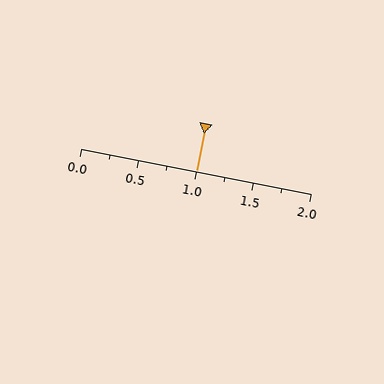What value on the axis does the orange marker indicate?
The marker indicates approximately 1.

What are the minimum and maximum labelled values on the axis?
The axis runs from 0.0 to 2.0.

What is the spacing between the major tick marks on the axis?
The major ticks are spaced 0.5 apart.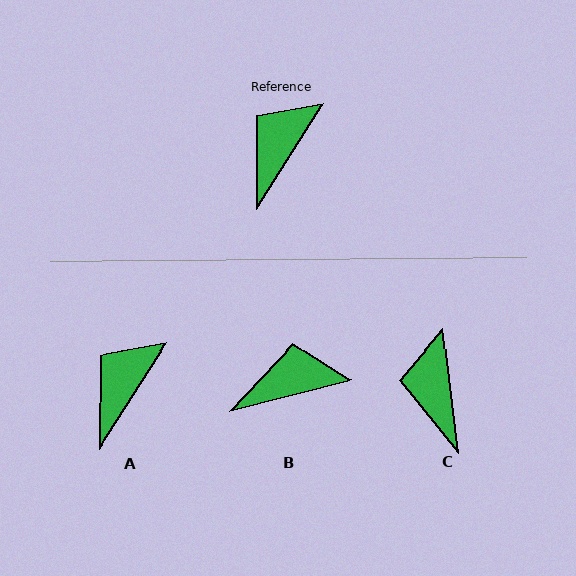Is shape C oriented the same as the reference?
No, it is off by about 39 degrees.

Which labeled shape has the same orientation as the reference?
A.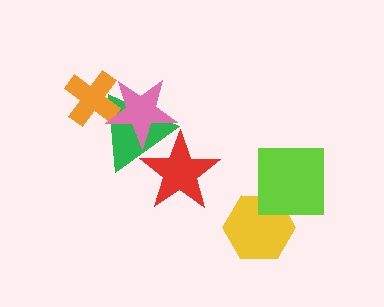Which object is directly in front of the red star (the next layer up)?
The green triangle is directly in front of the red star.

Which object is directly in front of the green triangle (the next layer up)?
The orange cross is directly in front of the green triangle.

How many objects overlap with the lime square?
1 object overlaps with the lime square.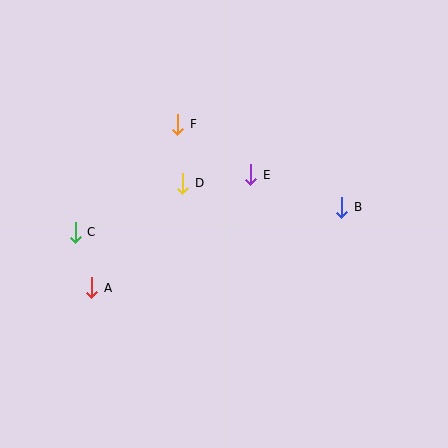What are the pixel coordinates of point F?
Point F is at (178, 124).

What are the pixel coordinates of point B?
Point B is at (342, 207).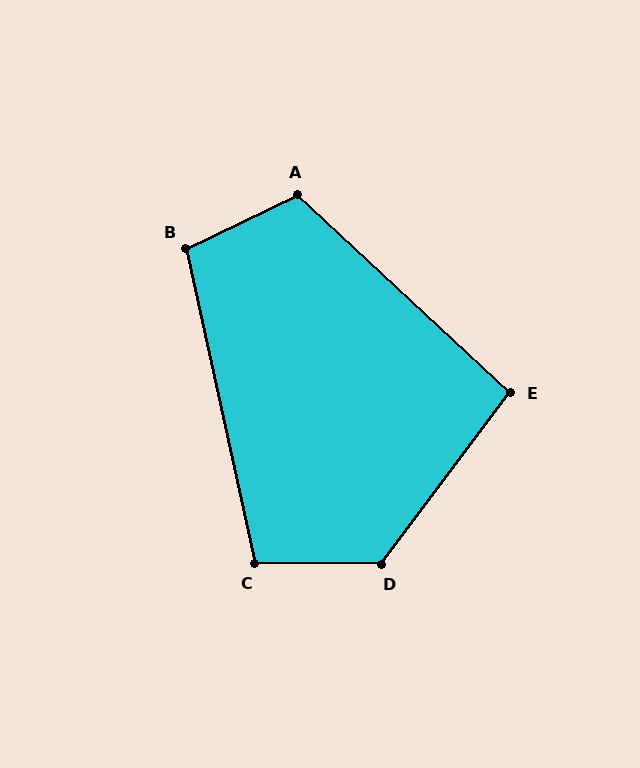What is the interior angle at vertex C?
Approximately 103 degrees (obtuse).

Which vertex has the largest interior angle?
D, at approximately 126 degrees.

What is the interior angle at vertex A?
Approximately 111 degrees (obtuse).